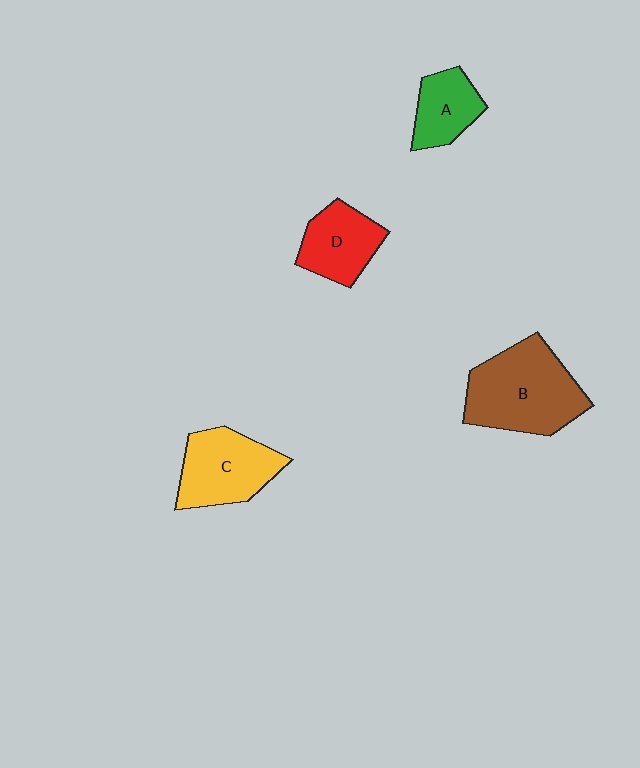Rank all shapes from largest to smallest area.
From largest to smallest: B (brown), C (yellow), D (red), A (green).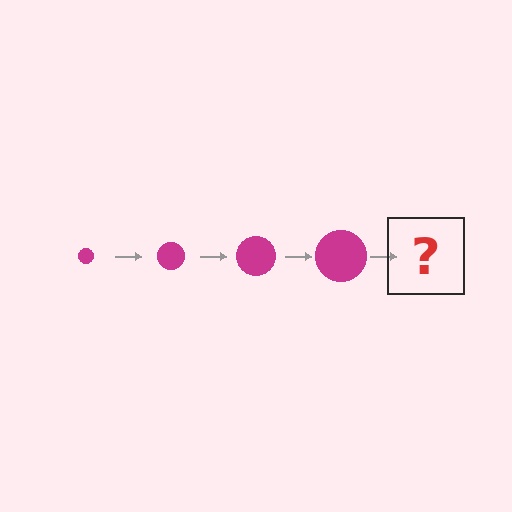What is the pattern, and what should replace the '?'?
The pattern is that the circle gets progressively larger each step. The '?' should be a magenta circle, larger than the previous one.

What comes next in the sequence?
The next element should be a magenta circle, larger than the previous one.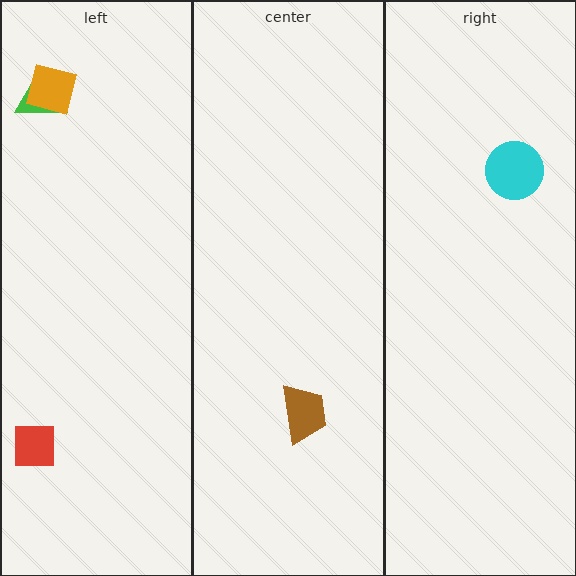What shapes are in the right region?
The cyan circle.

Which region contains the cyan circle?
The right region.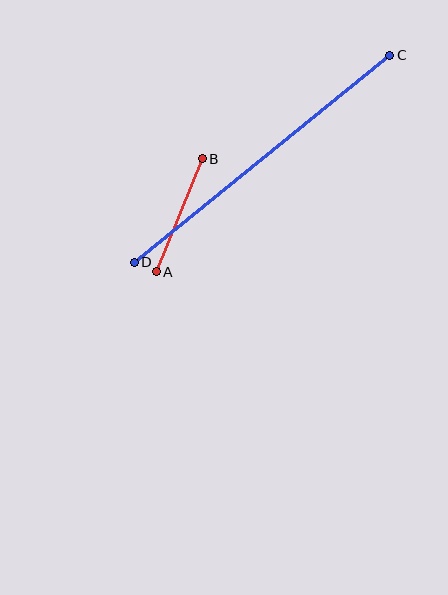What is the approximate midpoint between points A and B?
The midpoint is at approximately (179, 215) pixels.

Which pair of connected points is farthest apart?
Points C and D are farthest apart.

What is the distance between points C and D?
The distance is approximately 329 pixels.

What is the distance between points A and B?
The distance is approximately 122 pixels.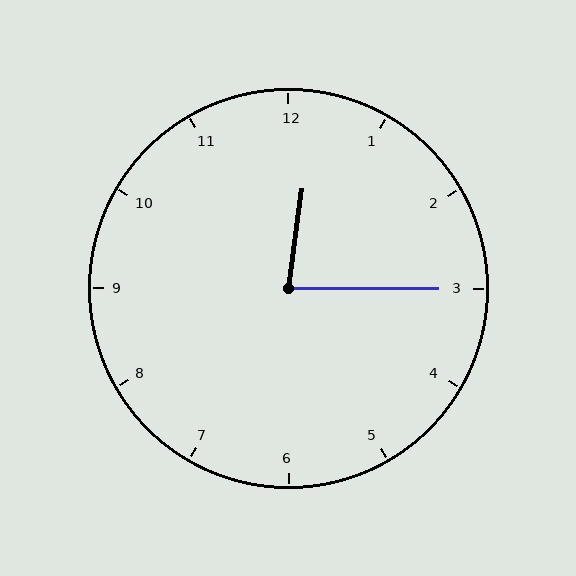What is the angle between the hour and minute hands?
Approximately 82 degrees.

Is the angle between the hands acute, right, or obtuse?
It is acute.